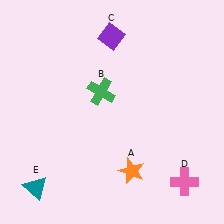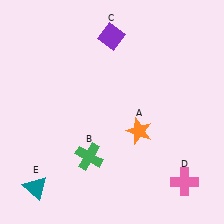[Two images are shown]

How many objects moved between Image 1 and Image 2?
2 objects moved between the two images.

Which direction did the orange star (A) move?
The orange star (A) moved up.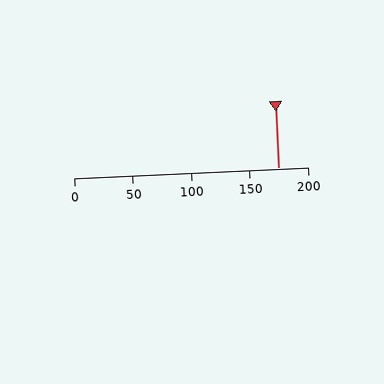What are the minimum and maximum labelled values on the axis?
The axis runs from 0 to 200.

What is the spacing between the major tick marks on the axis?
The major ticks are spaced 50 apart.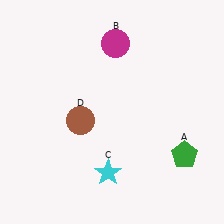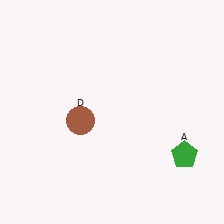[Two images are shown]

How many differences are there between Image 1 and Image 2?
There are 2 differences between the two images.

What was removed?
The magenta circle (B), the cyan star (C) were removed in Image 2.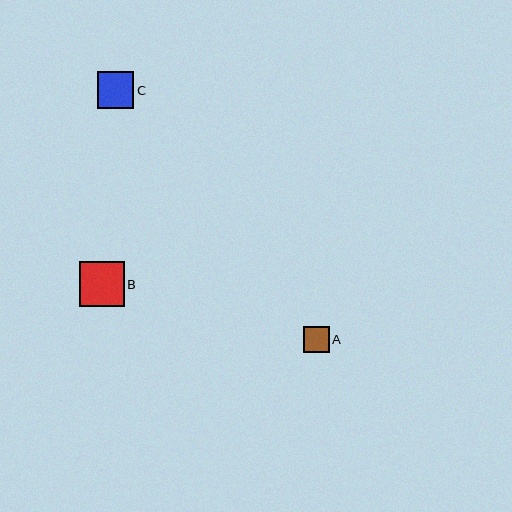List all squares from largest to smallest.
From largest to smallest: B, C, A.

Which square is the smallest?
Square A is the smallest with a size of approximately 26 pixels.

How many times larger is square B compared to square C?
Square B is approximately 1.2 times the size of square C.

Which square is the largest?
Square B is the largest with a size of approximately 45 pixels.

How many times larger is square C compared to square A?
Square C is approximately 1.4 times the size of square A.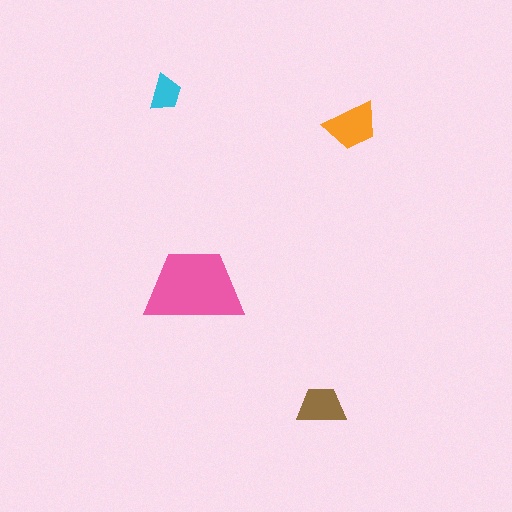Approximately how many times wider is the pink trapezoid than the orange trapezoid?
About 2 times wider.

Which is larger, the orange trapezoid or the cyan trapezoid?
The orange one.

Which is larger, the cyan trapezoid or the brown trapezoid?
The brown one.